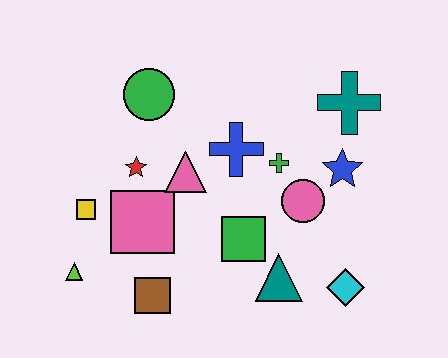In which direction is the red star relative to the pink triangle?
The red star is to the left of the pink triangle.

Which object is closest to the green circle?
The red star is closest to the green circle.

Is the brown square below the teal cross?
Yes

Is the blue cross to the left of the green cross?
Yes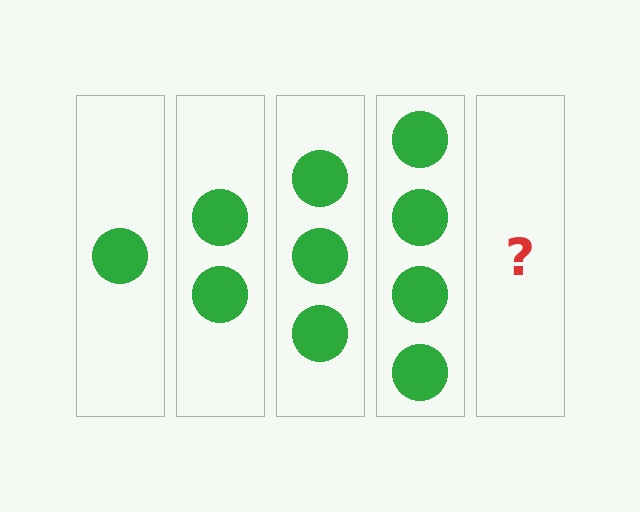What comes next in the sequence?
The next element should be 5 circles.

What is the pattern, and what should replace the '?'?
The pattern is that each step adds one more circle. The '?' should be 5 circles.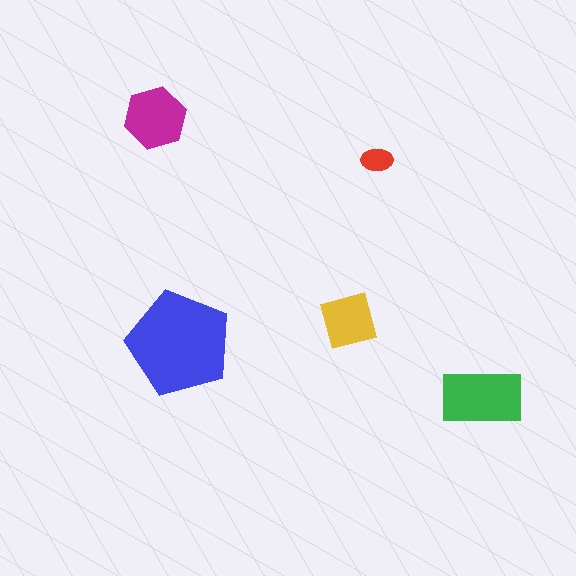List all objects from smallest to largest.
The red ellipse, the yellow square, the magenta hexagon, the green rectangle, the blue pentagon.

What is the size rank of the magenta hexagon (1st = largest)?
3rd.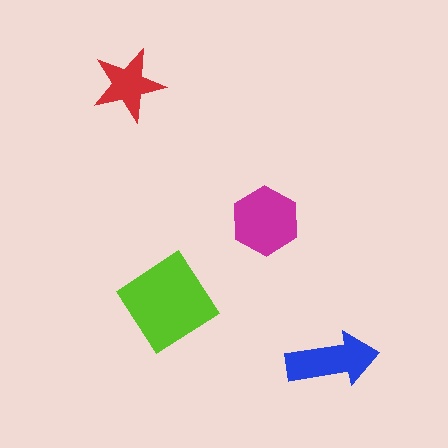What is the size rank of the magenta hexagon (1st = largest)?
2nd.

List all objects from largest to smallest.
The lime diamond, the magenta hexagon, the blue arrow, the red star.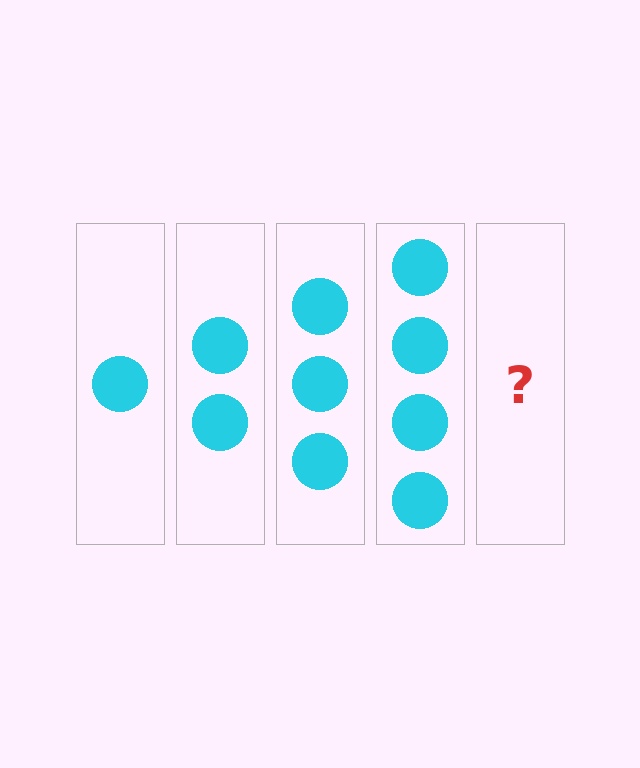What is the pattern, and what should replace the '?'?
The pattern is that each step adds one more circle. The '?' should be 5 circles.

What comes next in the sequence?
The next element should be 5 circles.